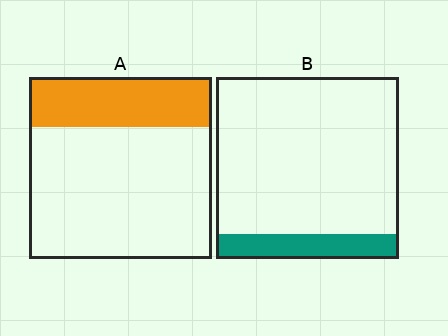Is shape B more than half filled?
No.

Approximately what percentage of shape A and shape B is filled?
A is approximately 25% and B is approximately 15%.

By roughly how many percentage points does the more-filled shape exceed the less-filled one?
By roughly 15 percentage points (A over B).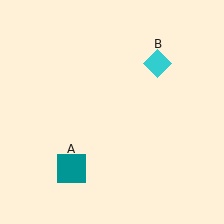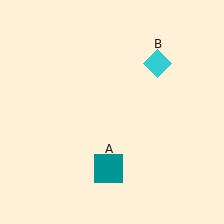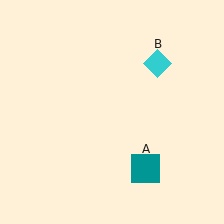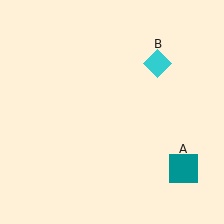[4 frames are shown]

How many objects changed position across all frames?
1 object changed position: teal square (object A).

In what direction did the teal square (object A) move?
The teal square (object A) moved right.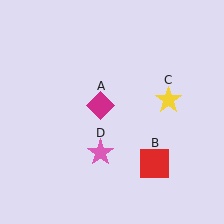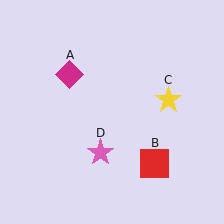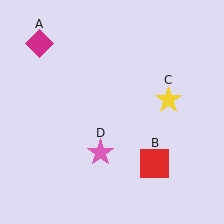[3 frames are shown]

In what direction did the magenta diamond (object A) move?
The magenta diamond (object A) moved up and to the left.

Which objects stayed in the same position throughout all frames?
Red square (object B) and yellow star (object C) and pink star (object D) remained stationary.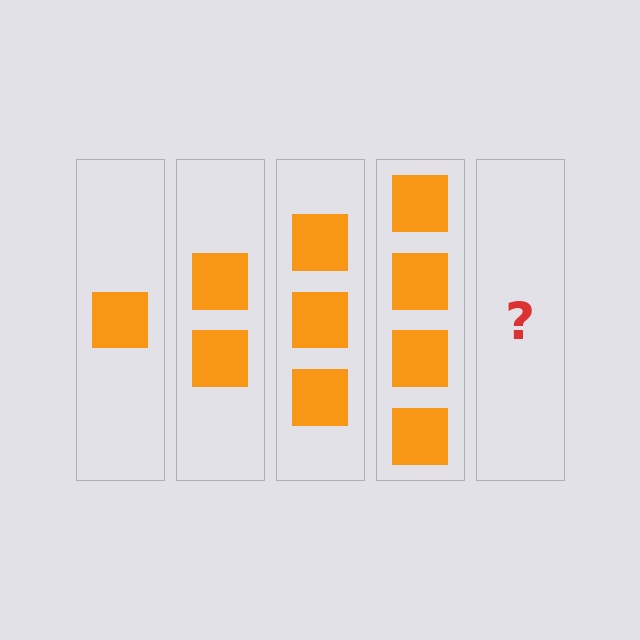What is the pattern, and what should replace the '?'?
The pattern is that each step adds one more square. The '?' should be 5 squares.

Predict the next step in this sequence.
The next step is 5 squares.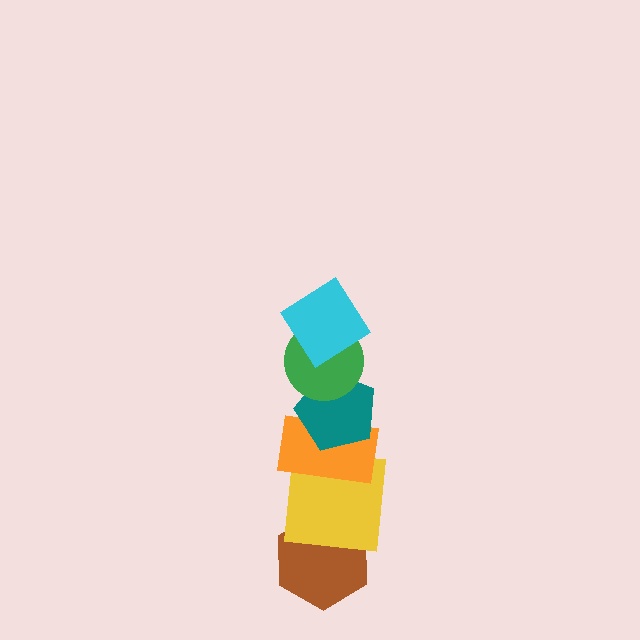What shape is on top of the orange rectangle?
The teal pentagon is on top of the orange rectangle.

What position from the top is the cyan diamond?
The cyan diamond is 1st from the top.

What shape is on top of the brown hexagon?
The yellow square is on top of the brown hexagon.